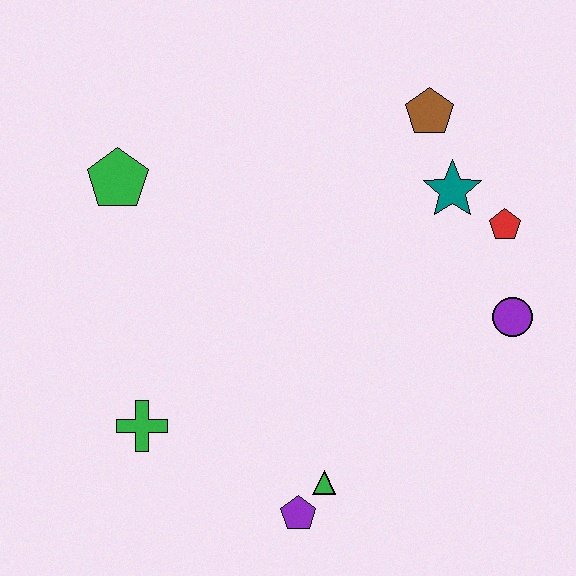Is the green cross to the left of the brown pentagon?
Yes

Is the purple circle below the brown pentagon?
Yes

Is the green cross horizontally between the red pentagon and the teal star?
No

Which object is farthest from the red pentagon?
The green cross is farthest from the red pentagon.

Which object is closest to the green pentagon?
The green cross is closest to the green pentagon.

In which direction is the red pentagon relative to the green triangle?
The red pentagon is above the green triangle.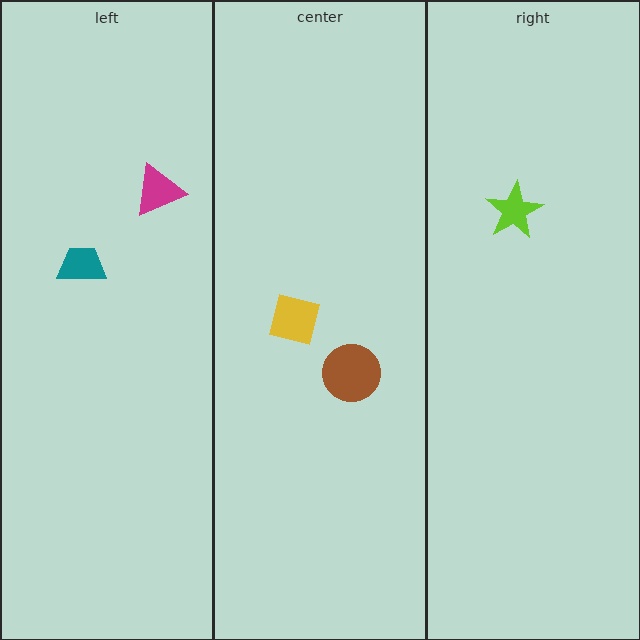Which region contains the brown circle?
The center region.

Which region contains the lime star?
The right region.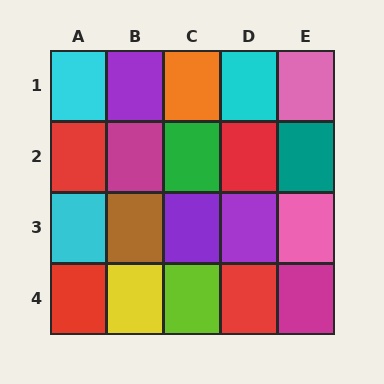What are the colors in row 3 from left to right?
Cyan, brown, purple, purple, pink.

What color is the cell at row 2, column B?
Magenta.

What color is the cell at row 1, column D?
Cyan.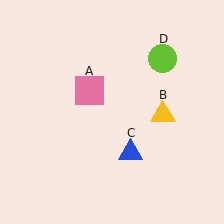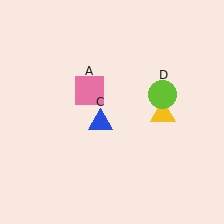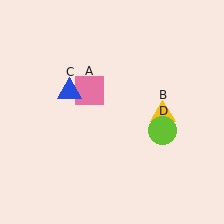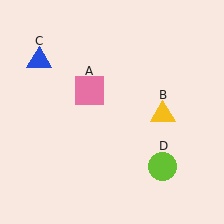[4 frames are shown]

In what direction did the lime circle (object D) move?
The lime circle (object D) moved down.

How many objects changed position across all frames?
2 objects changed position: blue triangle (object C), lime circle (object D).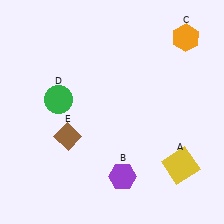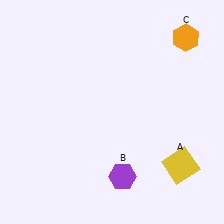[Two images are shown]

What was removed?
The brown diamond (E), the green circle (D) were removed in Image 2.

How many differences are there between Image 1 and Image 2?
There are 2 differences between the two images.